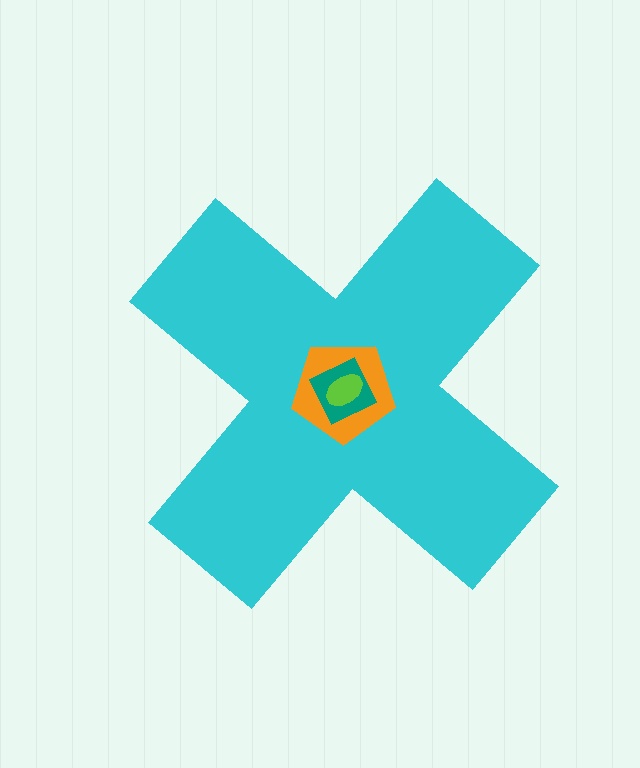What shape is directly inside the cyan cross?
The orange pentagon.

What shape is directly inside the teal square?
The lime ellipse.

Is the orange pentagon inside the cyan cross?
Yes.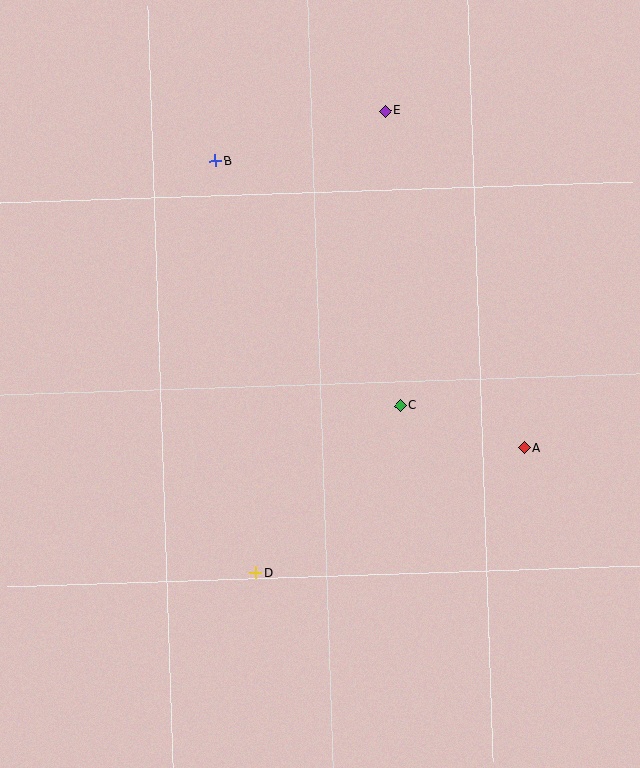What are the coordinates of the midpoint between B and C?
The midpoint between B and C is at (308, 283).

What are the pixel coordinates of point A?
Point A is at (524, 448).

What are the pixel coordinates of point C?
Point C is at (400, 406).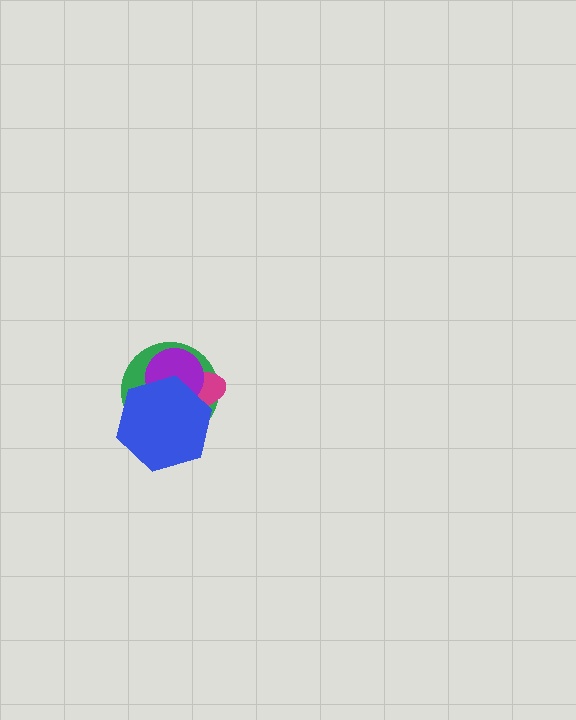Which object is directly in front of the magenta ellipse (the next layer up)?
The purple circle is directly in front of the magenta ellipse.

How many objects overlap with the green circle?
3 objects overlap with the green circle.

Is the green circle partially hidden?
Yes, it is partially covered by another shape.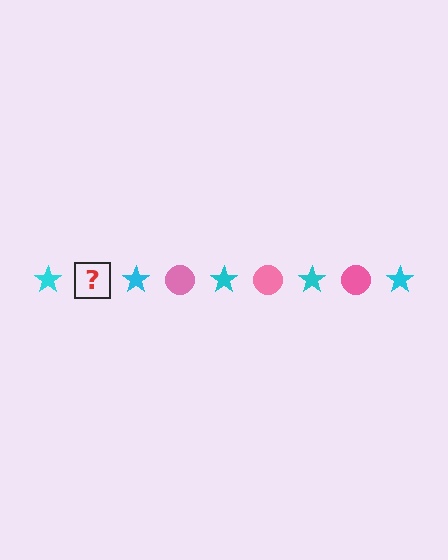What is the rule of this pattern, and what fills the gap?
The rule is that the pattern alternates between cyan star and pink circle. The gap should be filled with a pink circle.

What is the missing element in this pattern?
The missing element is a pink circle.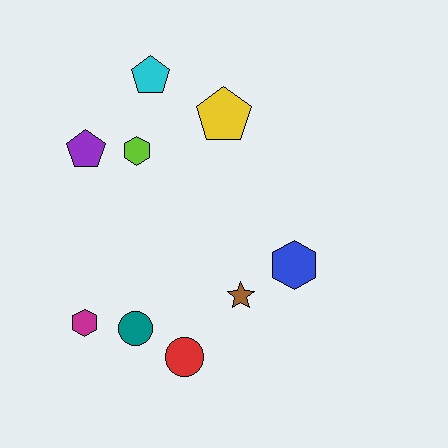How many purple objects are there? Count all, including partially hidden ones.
There is 1 purple object.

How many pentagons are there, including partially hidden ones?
There are 3 pentagons.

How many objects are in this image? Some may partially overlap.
There are 9 objects.